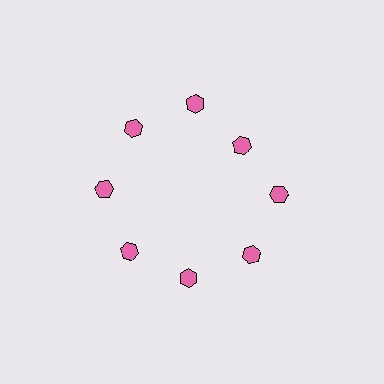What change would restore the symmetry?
The symmetry would be restored by moving it outward, back onto the ring so that all 8 hexagons sit at equal angles and equal distance from the center.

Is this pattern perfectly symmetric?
No. The 8 pink hexagons are arranged in a ring, but one element near the 2 o'clock position is pulled inward toward the center, breaking the 8-fold rotational symmetry.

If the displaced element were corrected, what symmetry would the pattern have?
It would have 8-fold rotational symmetry — the pattern would map onto itself every 45 degrees.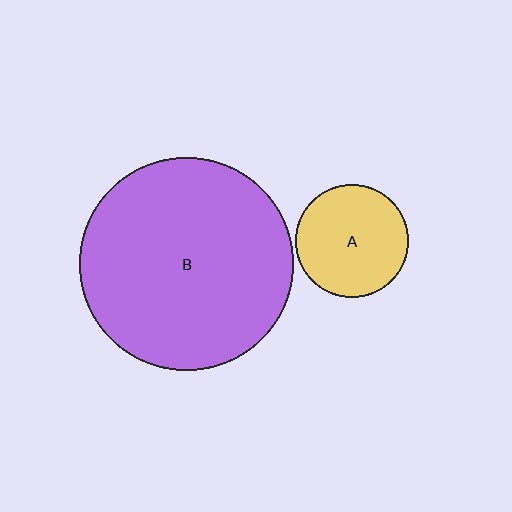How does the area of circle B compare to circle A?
Approximately 3.6 times.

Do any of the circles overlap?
No, none of the circles overlap.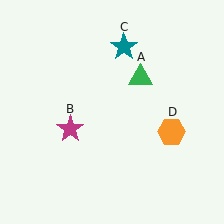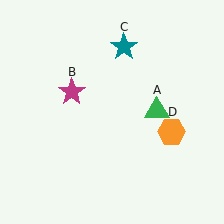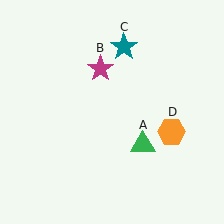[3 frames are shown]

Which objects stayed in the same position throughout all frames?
Teal star (object C) and orange hexagon (object D) remained stationary.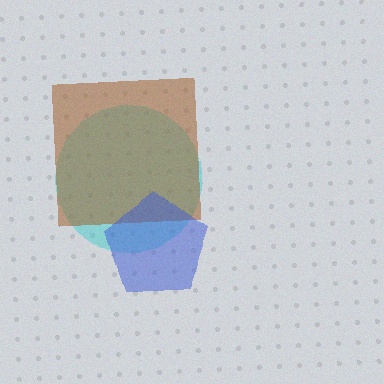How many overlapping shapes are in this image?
There are 3 overlapping shapes in the image.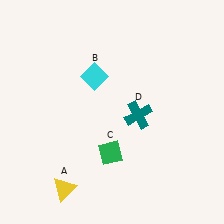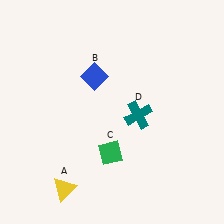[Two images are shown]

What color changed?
The diamond (B) changed from cyan in Image 1 to blue in Image 2.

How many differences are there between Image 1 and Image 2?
There is 1 difference between the two images.